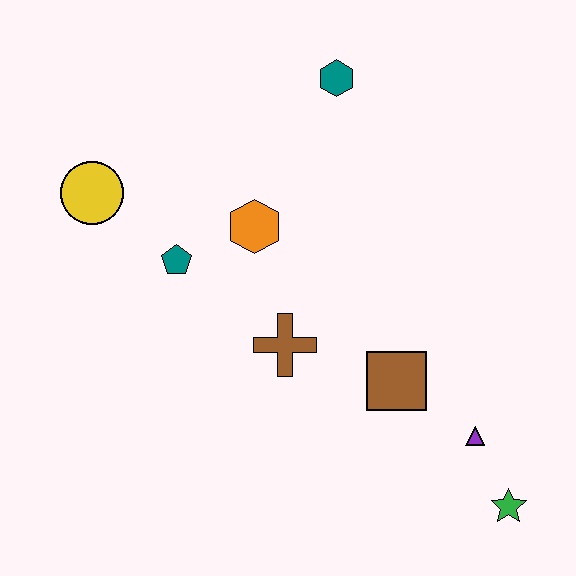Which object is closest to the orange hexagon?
The teal pentagon is closest to the orange hexagon.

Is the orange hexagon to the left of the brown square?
Yes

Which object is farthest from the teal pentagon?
The green star is farthest from the teal pentagon.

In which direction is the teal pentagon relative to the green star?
The teal pentagon is to the left of the green star.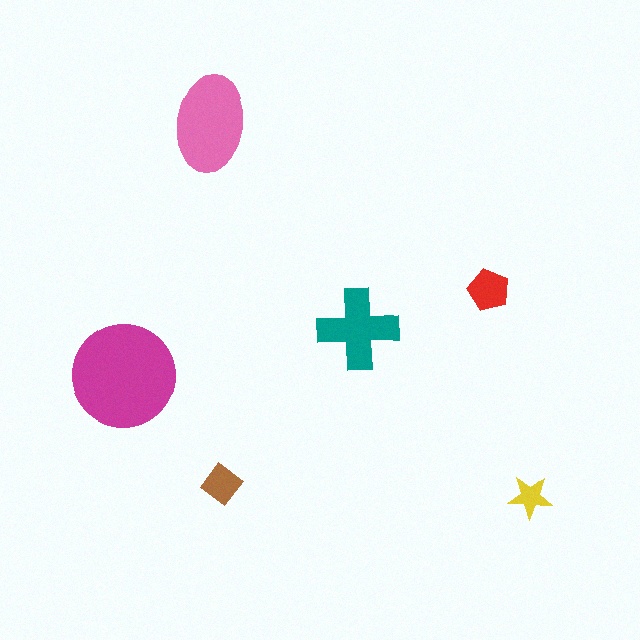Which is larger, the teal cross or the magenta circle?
The magenta circle.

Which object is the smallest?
The yellow star.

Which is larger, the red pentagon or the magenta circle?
The magenta circle.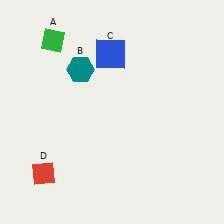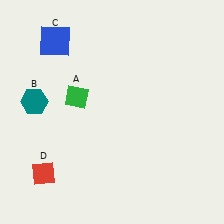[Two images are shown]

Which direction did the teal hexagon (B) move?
The teal hexagon (B) moved left.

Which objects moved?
The objects that moved are: the green diamond (A), the teal hexagon (B), the blue square (C).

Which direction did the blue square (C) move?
The blue square (C) moved left.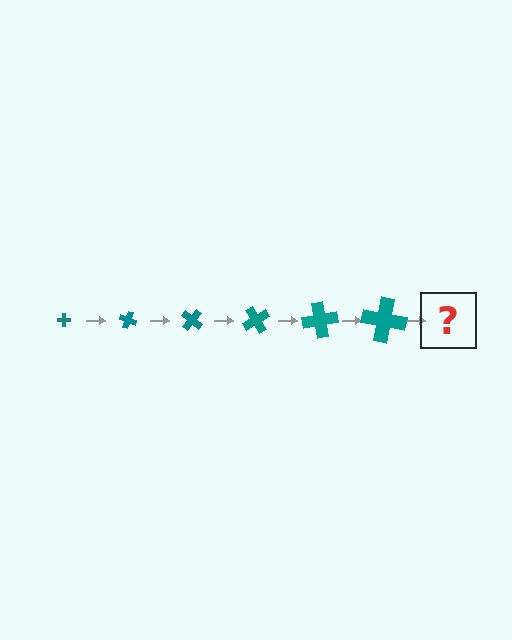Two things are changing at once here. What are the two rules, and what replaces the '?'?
The two rules are that the cross grows larger each step and it rotates 20 degrees each step. The '?' should be a cross, larger than the previous one and rotated 120 degrees from the start.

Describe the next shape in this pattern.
It should be a cross, larger than the previous one and rotated 120 degrees from the start.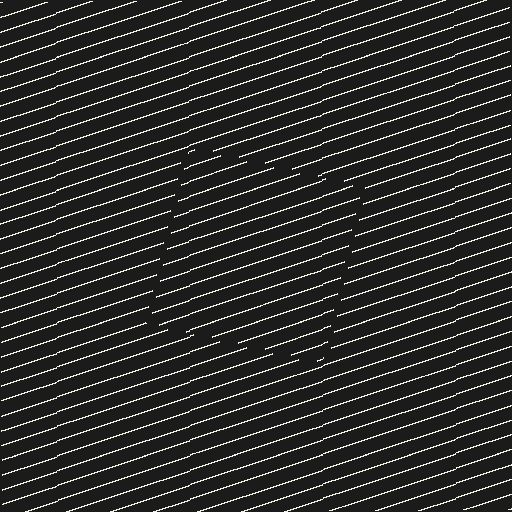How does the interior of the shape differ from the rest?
The interior of the shape contains the same grating, shifted by half a period — the contour is defined by the phase discontinuity where line-ends from the inner and outer gratings abut.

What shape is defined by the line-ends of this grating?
An illusory square. The interior of the shape contains the same grating, shifted by half a period — the contour is defined by the phase discontinuity where line-ends from the inner and outer gratings abut.